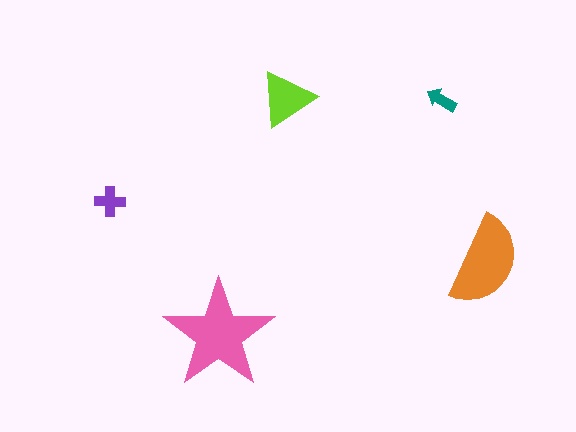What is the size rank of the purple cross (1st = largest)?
4th.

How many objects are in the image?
There are 5 objects in the image.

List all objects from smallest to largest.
The teal arrow, the purple cross, the lime triangle, the orange semicircle, the pink star.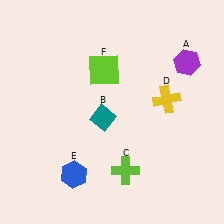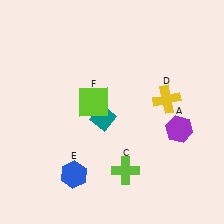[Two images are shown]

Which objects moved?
The objects that moved are: the purple hexagon (A), the lime square (F).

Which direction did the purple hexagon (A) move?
The purple hexagon (A) moved down.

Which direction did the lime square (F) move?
The lime square (F) moved down.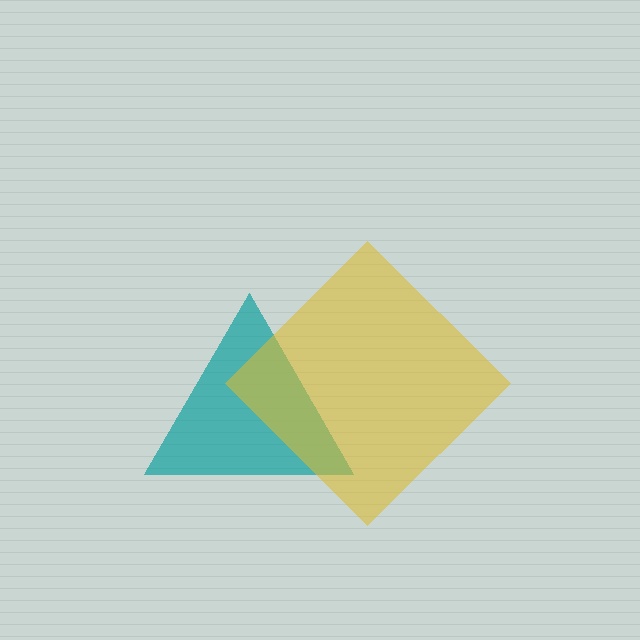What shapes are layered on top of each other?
The layered shapes are: a teal triangle, a yellow diamond.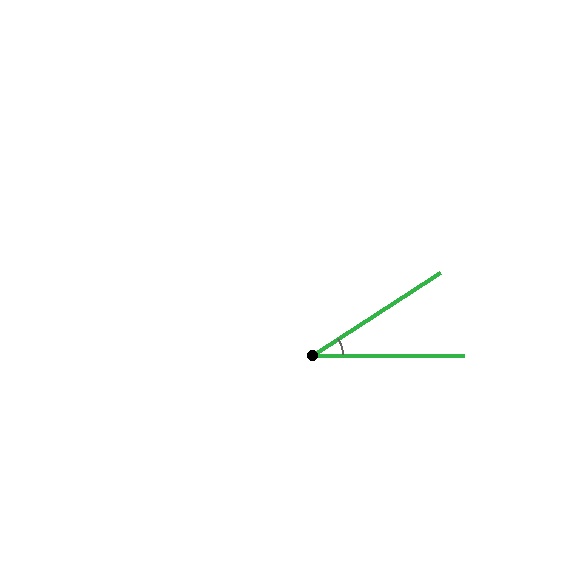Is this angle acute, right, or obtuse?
It is acute.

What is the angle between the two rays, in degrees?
Approximately 33 degrees.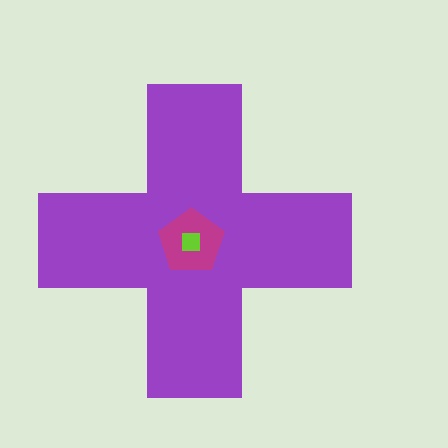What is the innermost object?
The lime square.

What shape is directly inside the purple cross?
The magenta pentagon.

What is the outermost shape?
The purple cross.